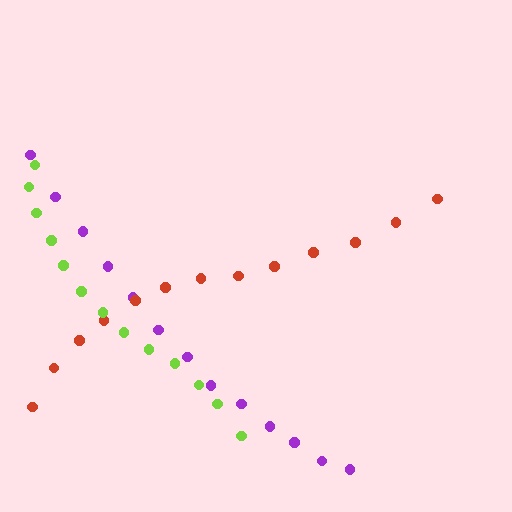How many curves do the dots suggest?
There are 3 distinct paths.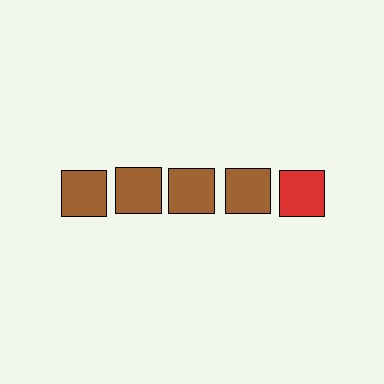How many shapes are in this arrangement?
There are 5 shapes arranged in a grid pattern.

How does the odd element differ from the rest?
It has a different color: red instead of brown.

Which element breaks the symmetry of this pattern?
The red square in the top row, rightmost column breaks the symmetry. All other shapes are brown squares.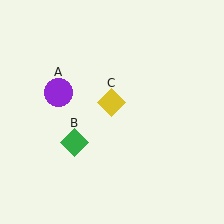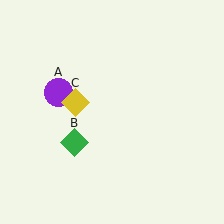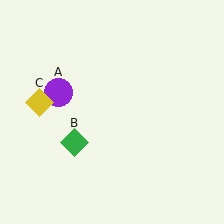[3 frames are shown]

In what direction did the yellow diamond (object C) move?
The yellow diamond (object C) moved left.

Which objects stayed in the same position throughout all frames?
Purple circle (object A) and green diamond (object B) remained stationary.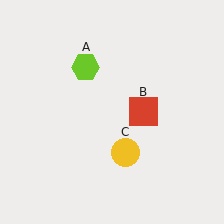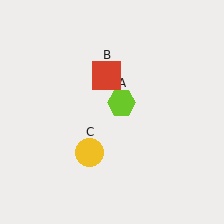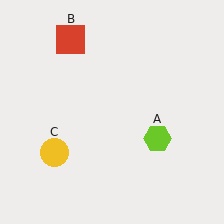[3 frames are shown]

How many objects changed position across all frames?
3 objects changed position: lime hexagon (object A), red square (object B), yellow circle (object C).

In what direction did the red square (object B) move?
The red square (object B) moved up and to the left.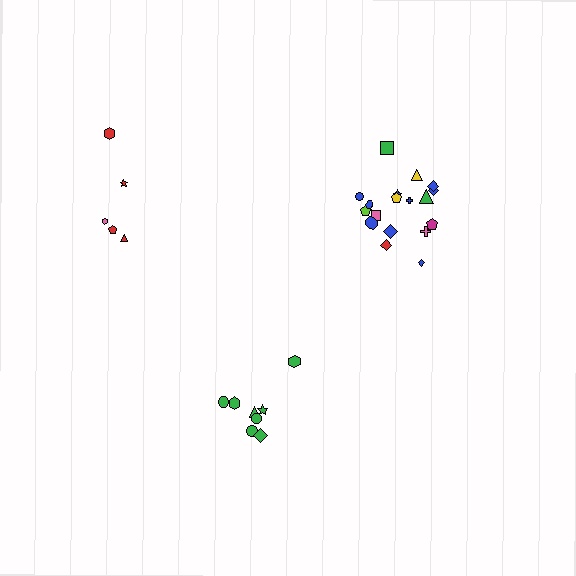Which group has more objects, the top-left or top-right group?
The top-right group.